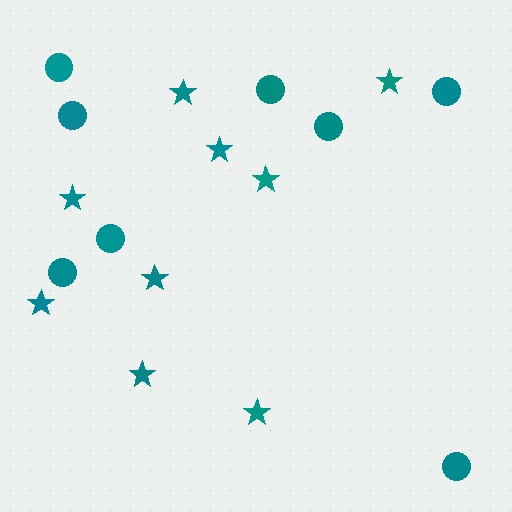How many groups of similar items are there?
There are 2 groups: one group of circles (8) and one group of stars (9).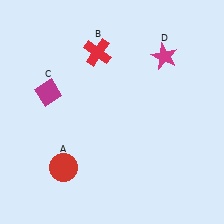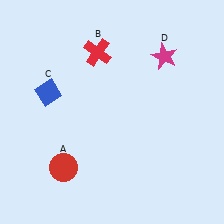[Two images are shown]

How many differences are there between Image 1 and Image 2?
There is 1 difference between the two images.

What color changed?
The diamond (C) changed from magenta in Image 1 to blue in Image 2.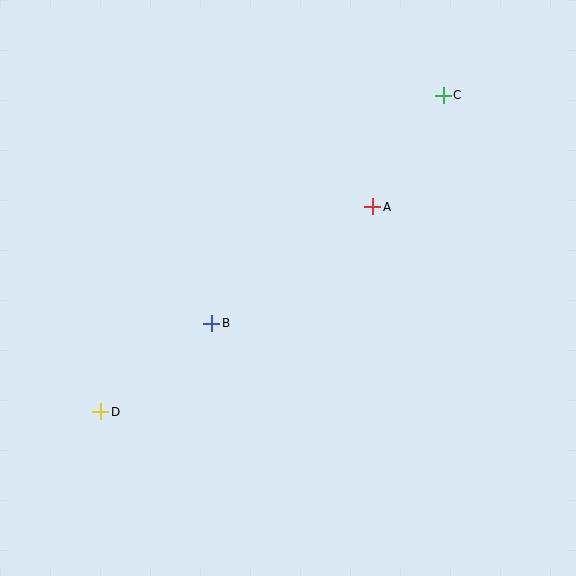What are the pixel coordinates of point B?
Point B is at (212, 323).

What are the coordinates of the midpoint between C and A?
The midpoint between C and A is at (408, 151).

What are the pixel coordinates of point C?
Point C is at (443, 95).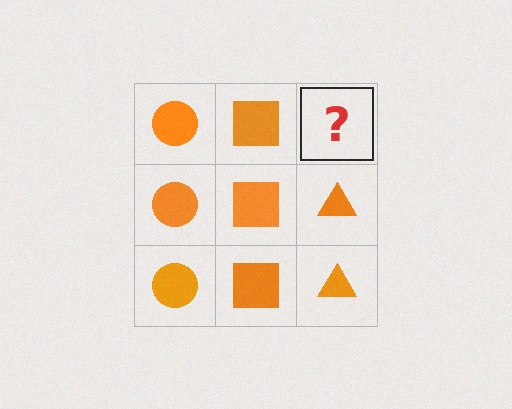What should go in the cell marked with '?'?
The missing cell should contain an orange triangle.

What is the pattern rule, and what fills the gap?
The rule is that each column has a consistent shape. The gap should be filled with an orange triangle.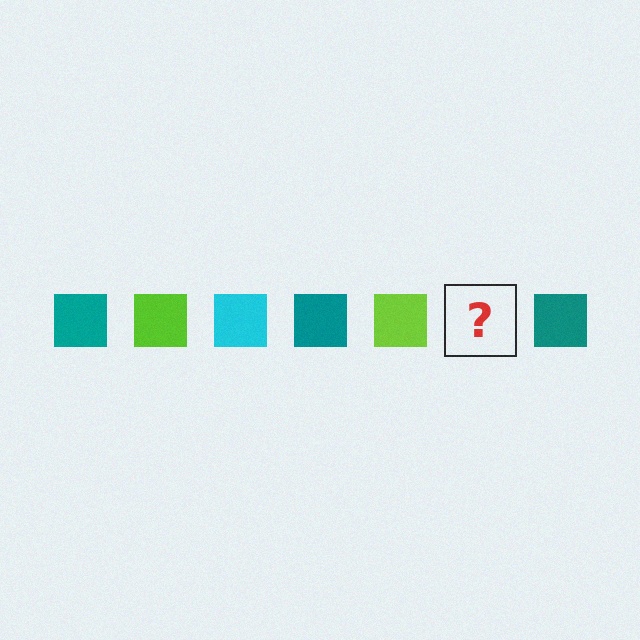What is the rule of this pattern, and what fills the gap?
The rule is that the pattern cycles through teal, lime, cyan squares. The gap should be filled with a cyan square.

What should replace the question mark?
The question mark should be replaced with a cyan square.